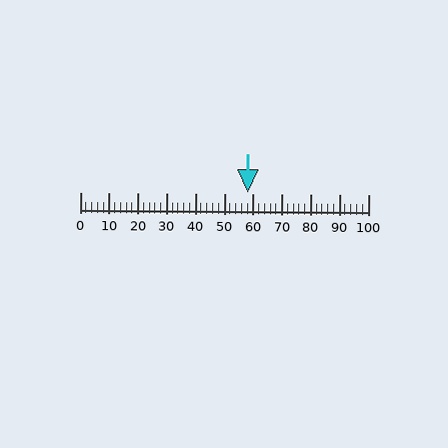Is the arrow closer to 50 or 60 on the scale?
The arrow is closer to 60.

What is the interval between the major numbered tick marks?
The major tick marks are spaced 10 units apart.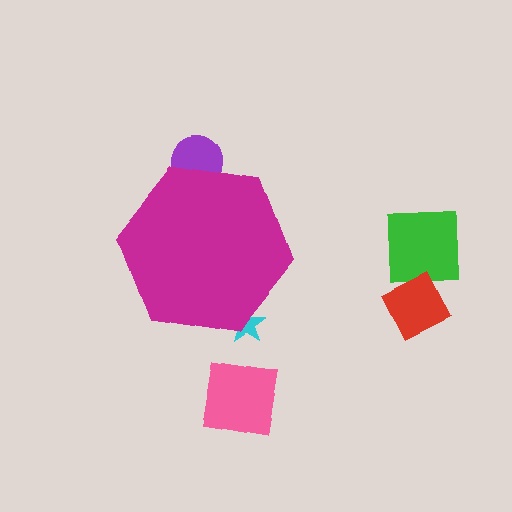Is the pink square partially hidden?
No, the pink square is fully visible.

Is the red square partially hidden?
No, the red square is fully visible.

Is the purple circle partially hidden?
Yes, the purple circle is partially hidden behind the magenta hexagon.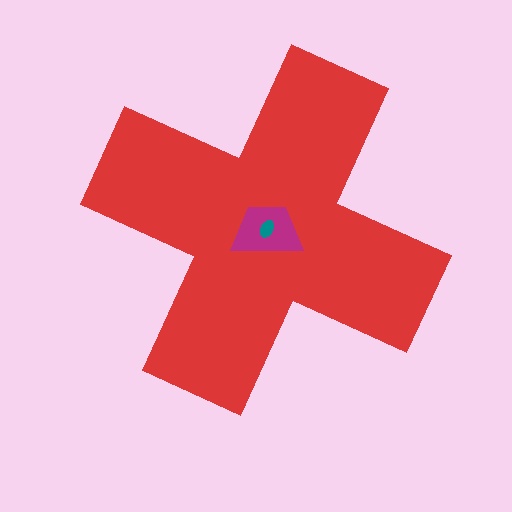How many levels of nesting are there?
3.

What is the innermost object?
The teal ellipse.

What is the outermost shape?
The red cross.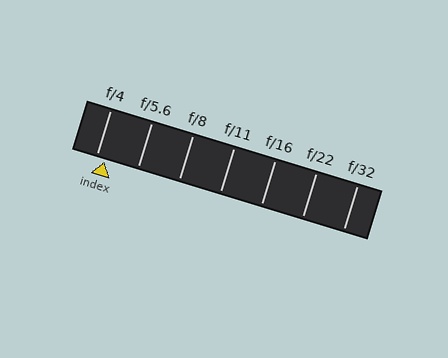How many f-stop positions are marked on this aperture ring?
There are 7 f-stop positions marked.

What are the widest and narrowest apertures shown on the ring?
The widest aperture shown is f/4 and the narrowest is f/32.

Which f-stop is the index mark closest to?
The index mark is closest to f/4.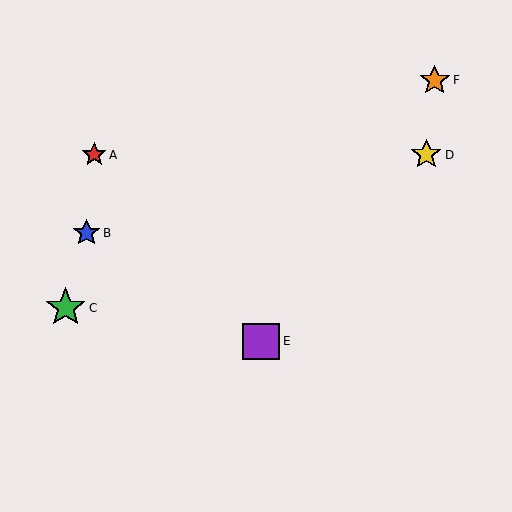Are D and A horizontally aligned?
Yes, both are at y≈155.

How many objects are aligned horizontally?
2 objects (A, D) are aligned horizontally.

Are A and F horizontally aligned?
No, A is at y≈155 and F is at y≈80.